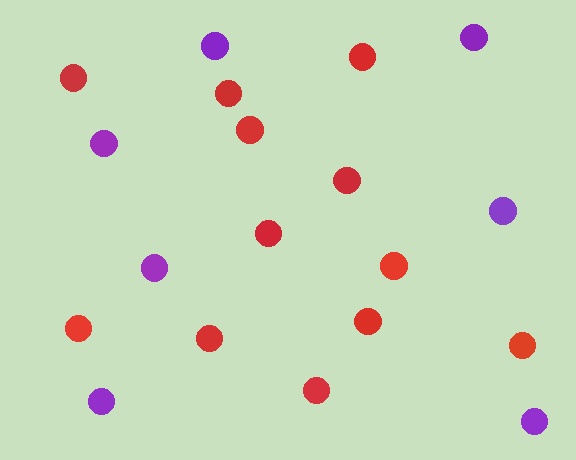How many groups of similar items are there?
There are 2 groups: one group of red circles (12) and one group of purple circles (7).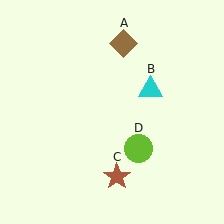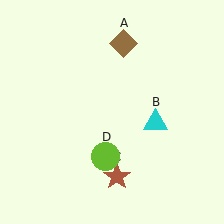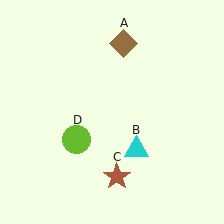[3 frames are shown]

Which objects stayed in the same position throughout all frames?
Brown diamond (object A) and brown star (object C) remained stationary.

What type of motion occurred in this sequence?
The cyan triangle (object B), lime circle (object D) rotated clockwise around the center of the scene.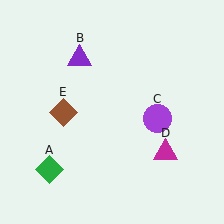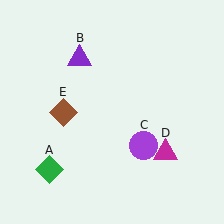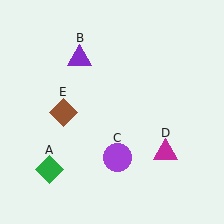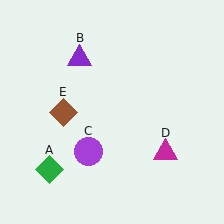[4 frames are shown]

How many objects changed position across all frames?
1 object changed position: purple circle (object C).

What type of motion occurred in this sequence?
The purple circle (object C) rotated clockwise around the center of the scene.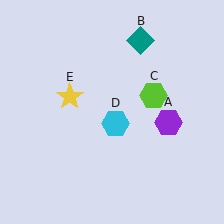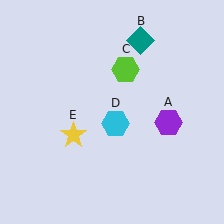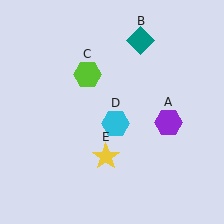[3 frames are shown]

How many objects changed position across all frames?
2 objects changed position: lime hexagon (object C), yellow star (object E).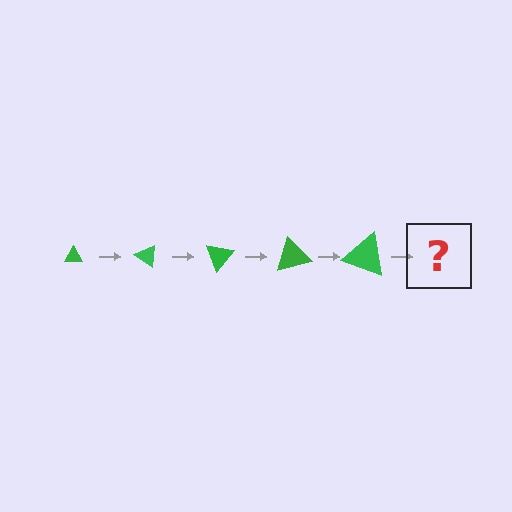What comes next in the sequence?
The next element should be a triangle, larger than the previous one and rotated 175 degrees from the start.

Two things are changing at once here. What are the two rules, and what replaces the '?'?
The two rules are that the triangle grows larger each step and it rotates 35 degrees each step. The '?' should be a triangle, larger than the previous one and rotated 175 degrees from the start.